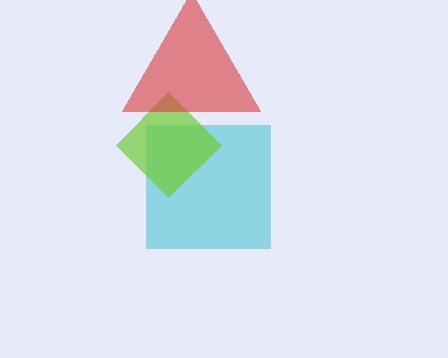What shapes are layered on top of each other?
The layered shapes are: a cyan square, a lime diamond, a red triangle.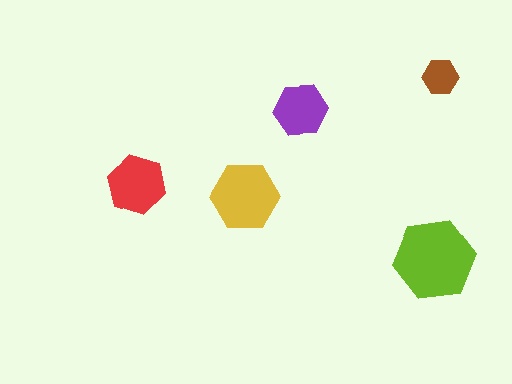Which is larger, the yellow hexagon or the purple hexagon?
The yellow one.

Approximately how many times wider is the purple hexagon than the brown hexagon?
About 1.5 times wider.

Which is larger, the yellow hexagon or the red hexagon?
The yellow one.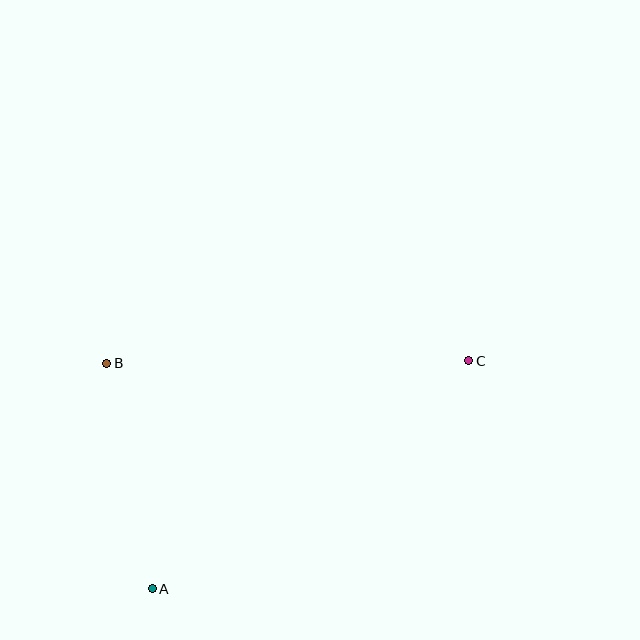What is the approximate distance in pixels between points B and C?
The distance between B and C is approximately 362 pixels.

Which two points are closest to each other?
Points A and B are closest to each other.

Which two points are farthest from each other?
Points A and C are farthest from each other.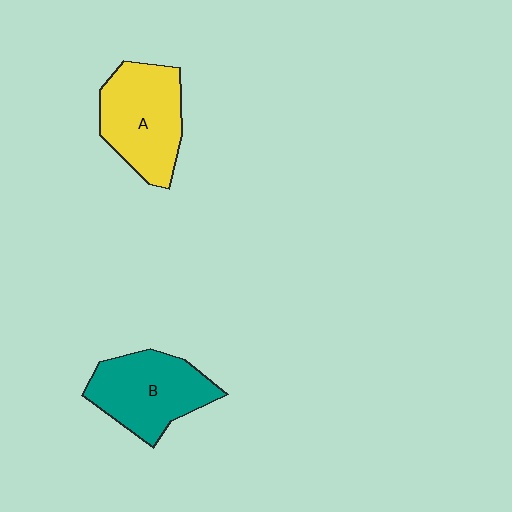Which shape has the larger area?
Shape A (yellow).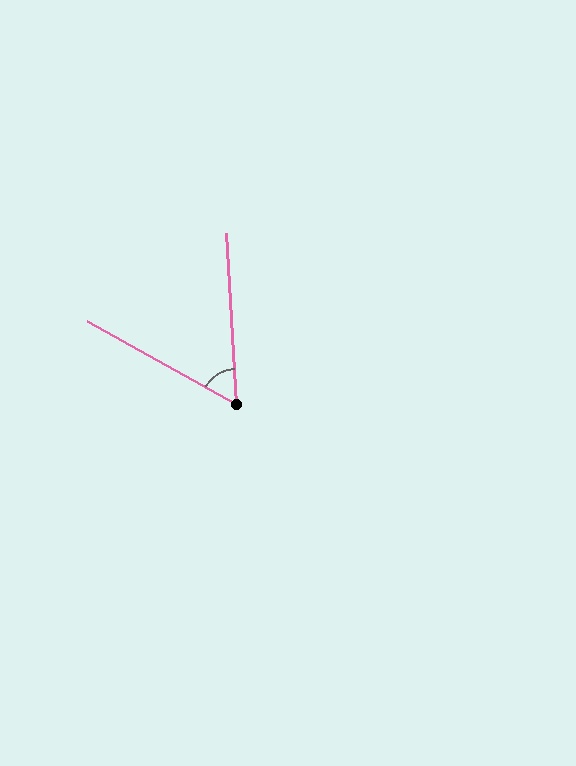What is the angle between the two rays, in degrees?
Approximately 57 degrees.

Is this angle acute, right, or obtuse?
It is acute.